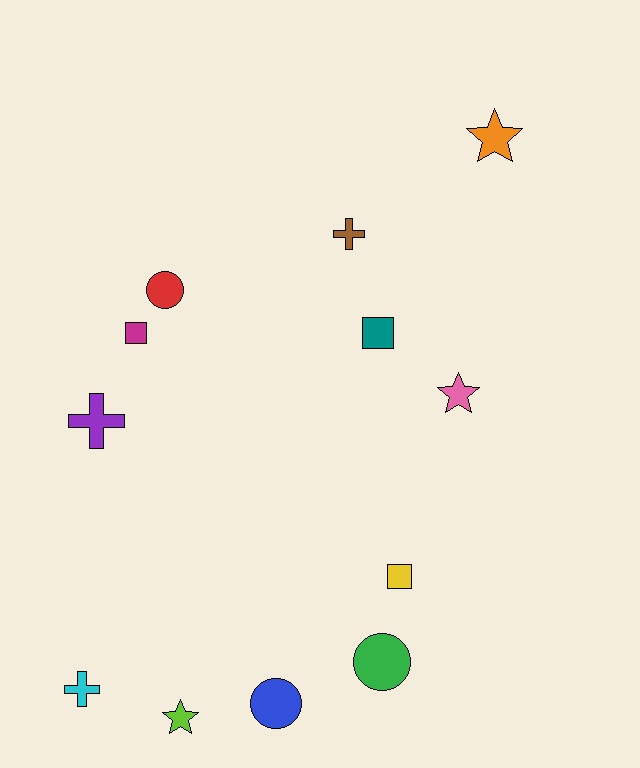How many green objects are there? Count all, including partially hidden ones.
There is 1 green object.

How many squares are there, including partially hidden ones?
There are 3 squares.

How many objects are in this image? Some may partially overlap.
There are 12 objects.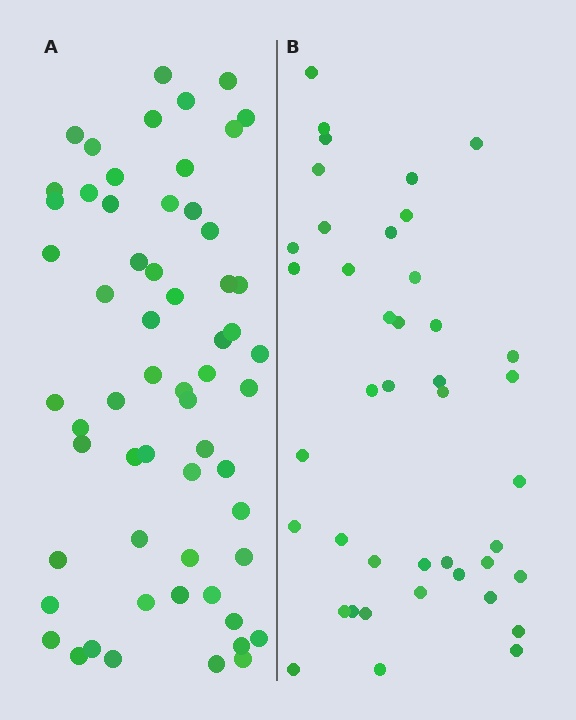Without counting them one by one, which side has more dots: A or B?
Region A (the left region) has more dots.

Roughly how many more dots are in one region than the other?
Region A has approximately 20 more dots than region B.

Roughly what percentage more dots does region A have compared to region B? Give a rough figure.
About 45% more.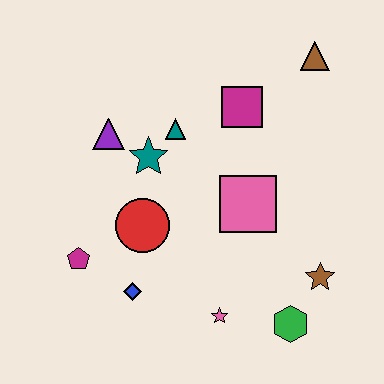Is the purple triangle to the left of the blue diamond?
Yes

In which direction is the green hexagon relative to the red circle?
The green hexagon is to the right of the red circle.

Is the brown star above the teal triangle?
No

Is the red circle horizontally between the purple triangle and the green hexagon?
Yes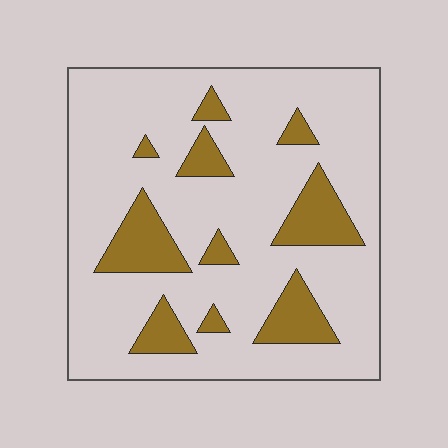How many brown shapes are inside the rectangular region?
10.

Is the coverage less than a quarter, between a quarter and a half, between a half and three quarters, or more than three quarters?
Less than a quarter.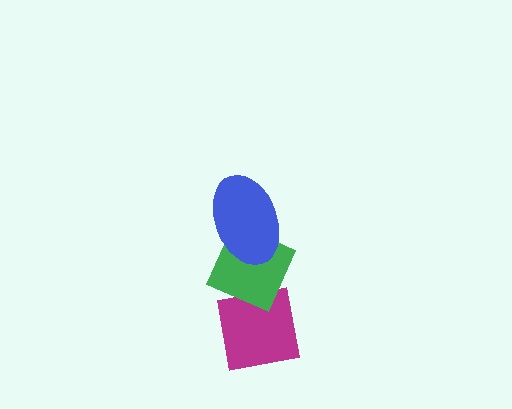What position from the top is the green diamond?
The green diamond is 2nd from the top.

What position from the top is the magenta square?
The magenta square is 3rd from the top.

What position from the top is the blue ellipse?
The blue ellipse is 1st from the top.